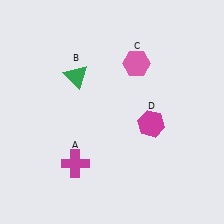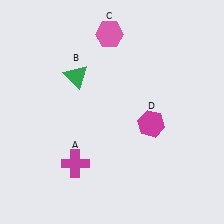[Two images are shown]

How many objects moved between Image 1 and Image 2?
1 object moved between the two images.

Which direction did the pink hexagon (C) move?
The pink hexagon (C) moved up.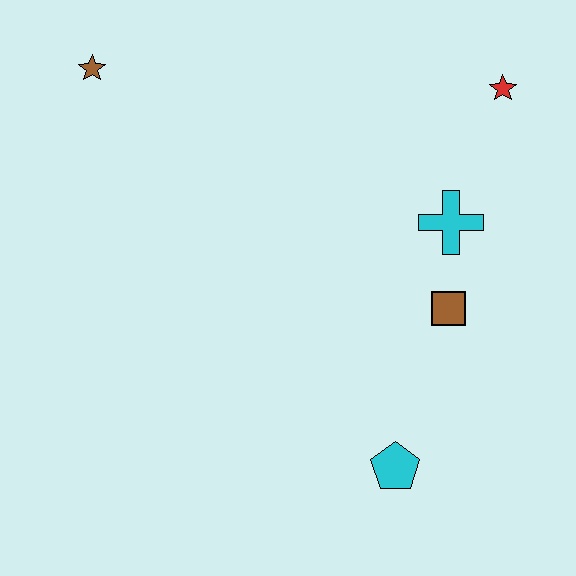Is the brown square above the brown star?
No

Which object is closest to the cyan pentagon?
The brown square is closest to the cyan pentagon.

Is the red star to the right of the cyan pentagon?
Yes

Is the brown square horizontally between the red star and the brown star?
Yes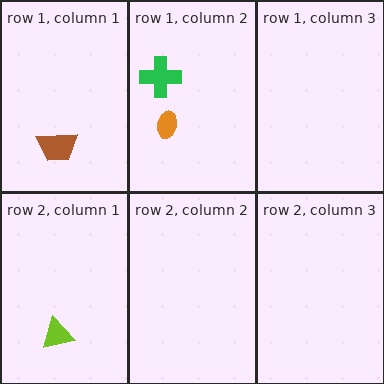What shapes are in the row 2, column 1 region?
The lime triangle.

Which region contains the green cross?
The row 1, column 2 region.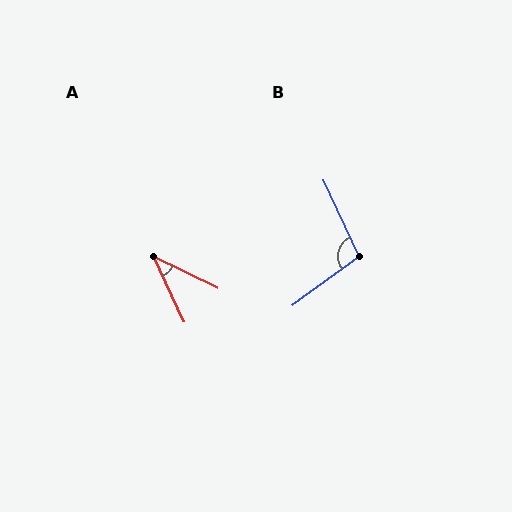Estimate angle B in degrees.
Approximately 101 degrees.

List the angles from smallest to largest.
A (39°), B (101°).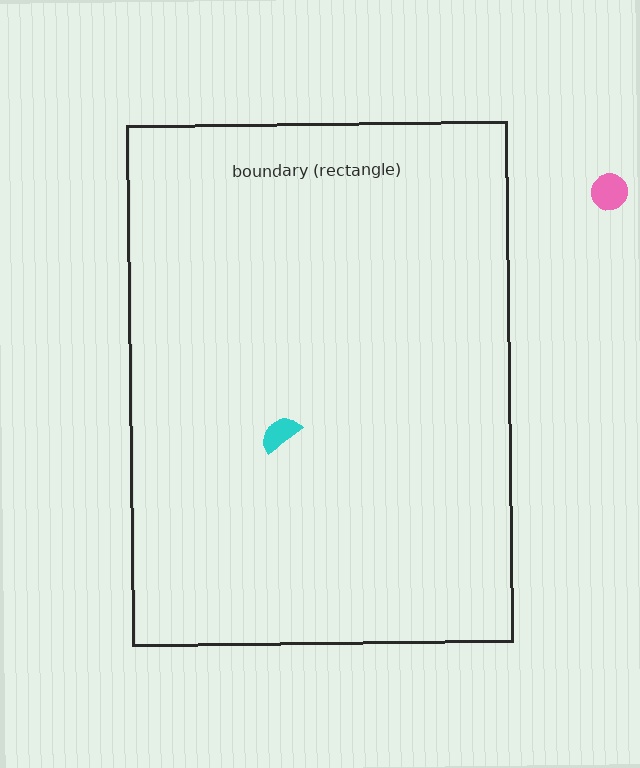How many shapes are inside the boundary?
1 inside, 1 outside.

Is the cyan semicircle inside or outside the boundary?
Inside.